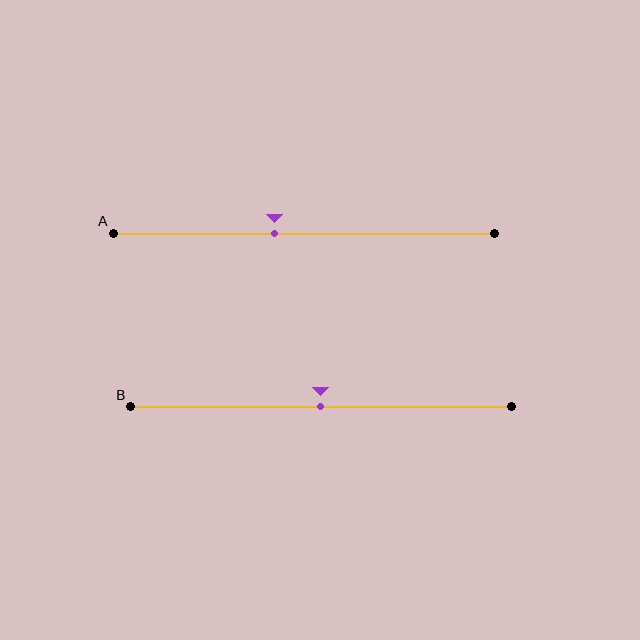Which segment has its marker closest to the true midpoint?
Segment B has its marker closest to the true midpoint.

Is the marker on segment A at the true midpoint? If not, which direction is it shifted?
No, the marker on segment A is shifted to the left by about 8% of the segment length.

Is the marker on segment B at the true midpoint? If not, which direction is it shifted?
Yes, the marker on segment B is at the true midpoint.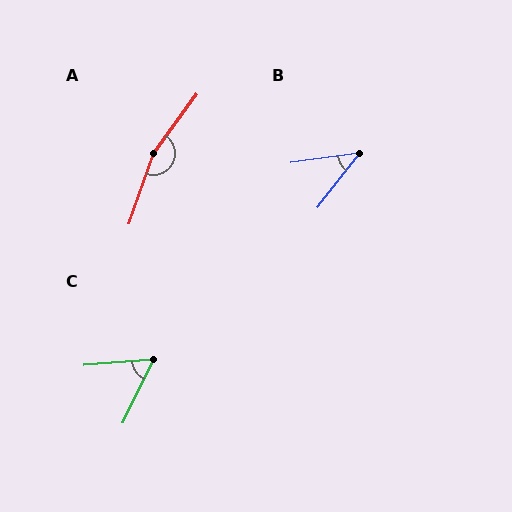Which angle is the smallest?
B, at approximately 44 degrees.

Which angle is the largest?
A, at approximately 163 degrees.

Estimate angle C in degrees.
Approximately 60 degrees.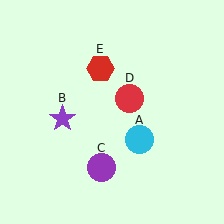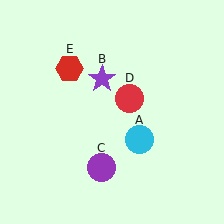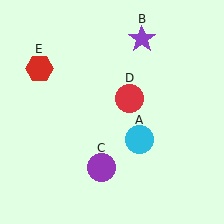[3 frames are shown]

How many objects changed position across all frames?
2 objects changed position: purple star (object B), red hexagon (object E).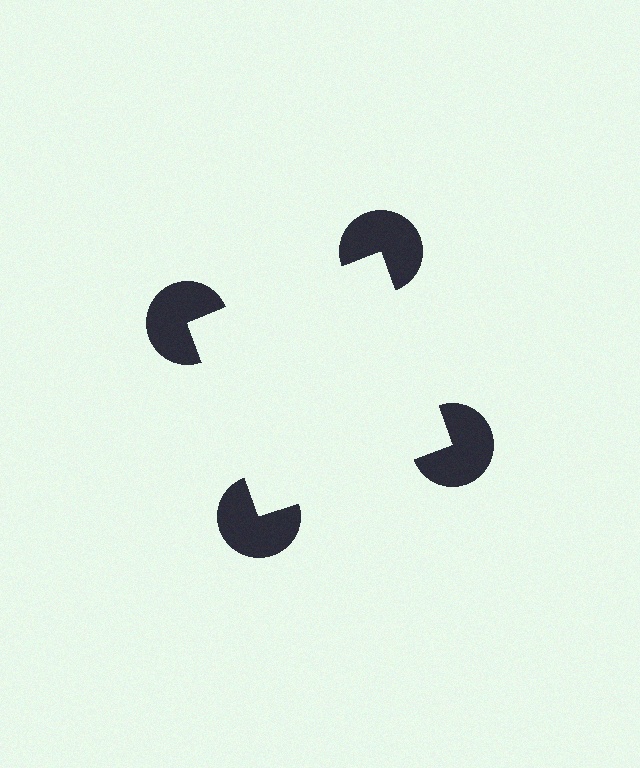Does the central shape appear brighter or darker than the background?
It typically appears slightly brighter than the background, even though no actual brightness change is drawn.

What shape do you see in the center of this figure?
An illusory square — its edges are inferred from the aligned wedge cuts in the pac-man discs, not physically drawn.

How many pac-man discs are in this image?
There are 4 — one at each vertex of the illusory square.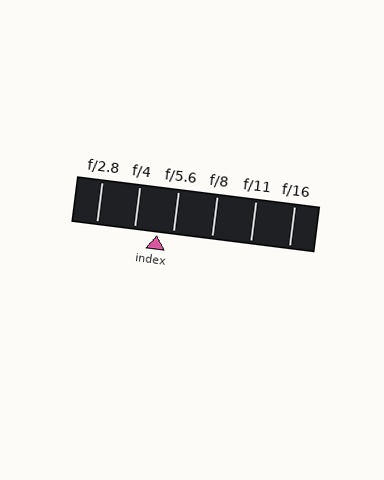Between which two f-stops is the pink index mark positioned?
The index mark is between f/4 and f/5.6.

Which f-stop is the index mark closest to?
The index mark is closest to f/5.6.